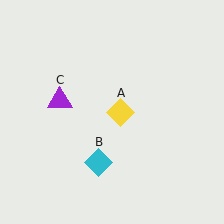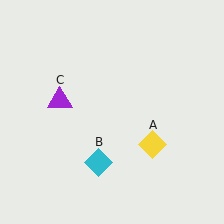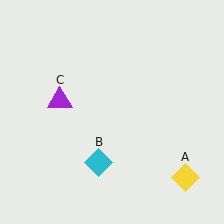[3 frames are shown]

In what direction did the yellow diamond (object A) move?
The yellow diamond (object A) moved down and to the right.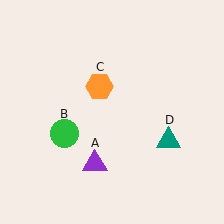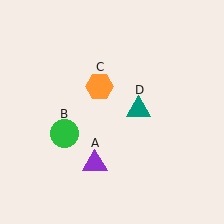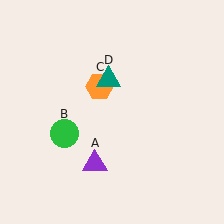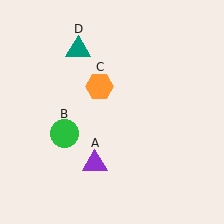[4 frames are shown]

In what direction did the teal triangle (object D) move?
The teal triangle (object D) moved up and to the left.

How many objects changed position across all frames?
1 object changed position: teal triangle (object D).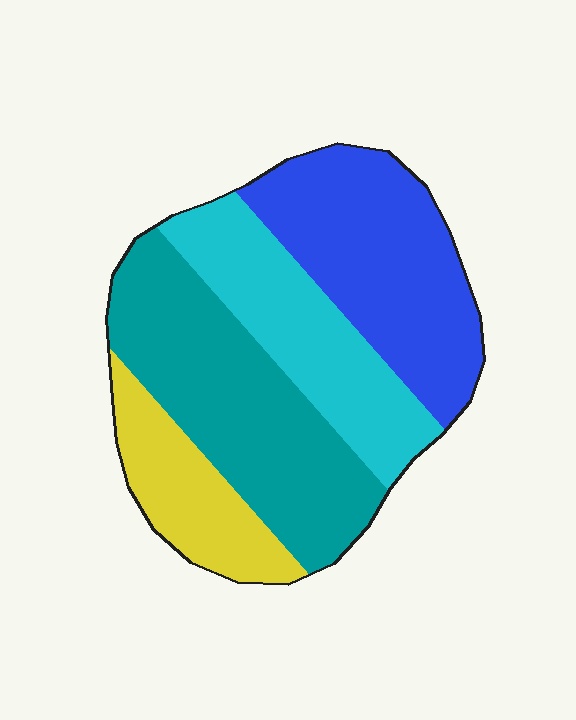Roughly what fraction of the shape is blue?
Blue covers roughly 30% of the shape.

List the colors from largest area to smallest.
From largest to smallest: teal, blue, cyan, yellow.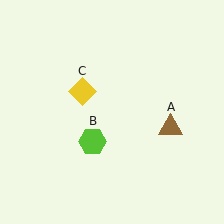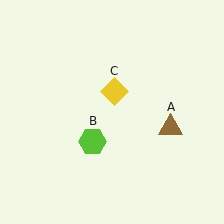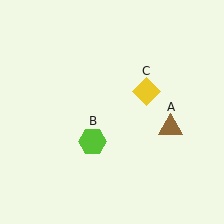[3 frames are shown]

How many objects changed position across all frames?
1 object changed position: yellow diamond (object C).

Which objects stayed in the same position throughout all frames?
Brown triangle (object A) and lime hexagon (object B) remained stationary.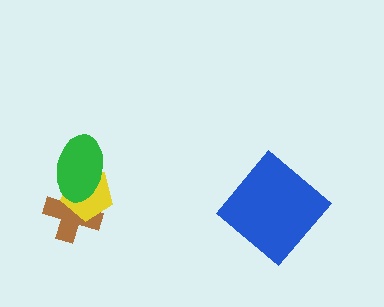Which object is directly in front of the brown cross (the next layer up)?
The yellow pentagon is directly in front of the brown cross.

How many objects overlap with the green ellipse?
2 objects overlap with the green ellipse.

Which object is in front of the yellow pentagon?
The green ellipse is in front of the yellow pentagon.